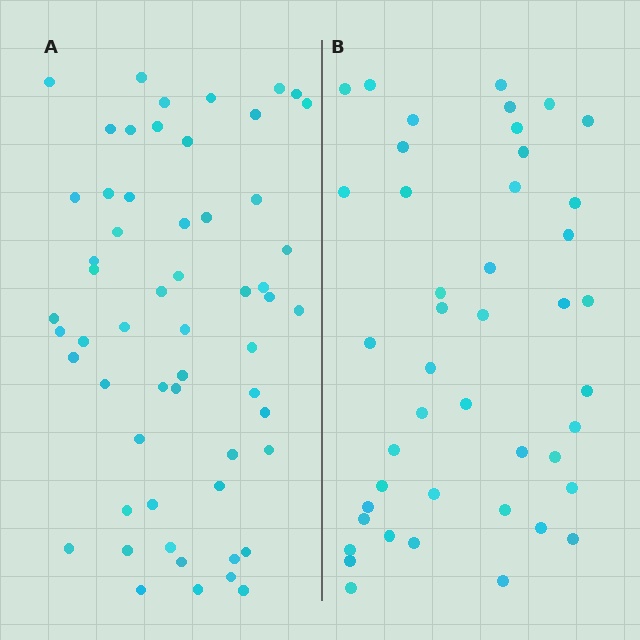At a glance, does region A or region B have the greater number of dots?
Region A (the left region) has more dots.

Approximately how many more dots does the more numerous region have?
Region A has approximately 15 more dots than region B.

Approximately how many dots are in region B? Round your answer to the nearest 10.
About 40 dots. (The exact count is 44, which rounds to 40.)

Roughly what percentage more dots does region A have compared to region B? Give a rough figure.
About 30% more.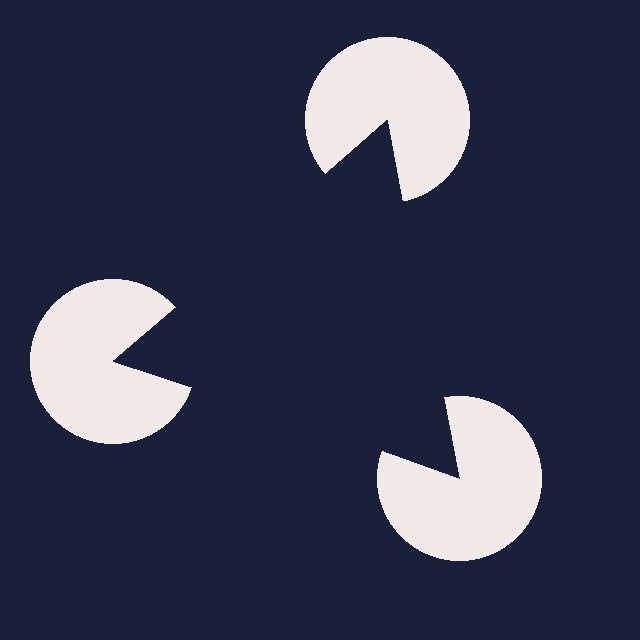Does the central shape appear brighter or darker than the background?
It typically appears slightly darker than the background, even though no actual brightness change is drawn.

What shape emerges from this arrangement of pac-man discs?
An illusory triangle — its edges are inferred from the aligned wedge cuts in the pac-man discs, not physically drawn.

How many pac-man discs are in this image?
There are 3 — one at each vertex of the illusory triangle.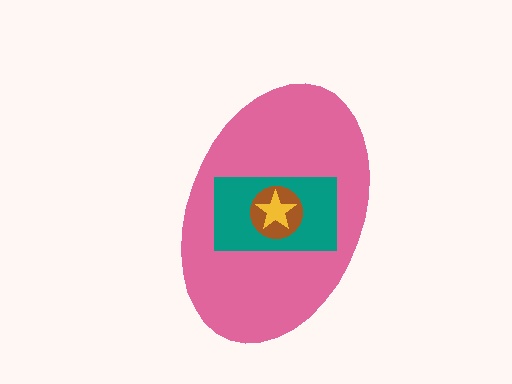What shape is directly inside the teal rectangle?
The brown circle.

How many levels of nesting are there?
4.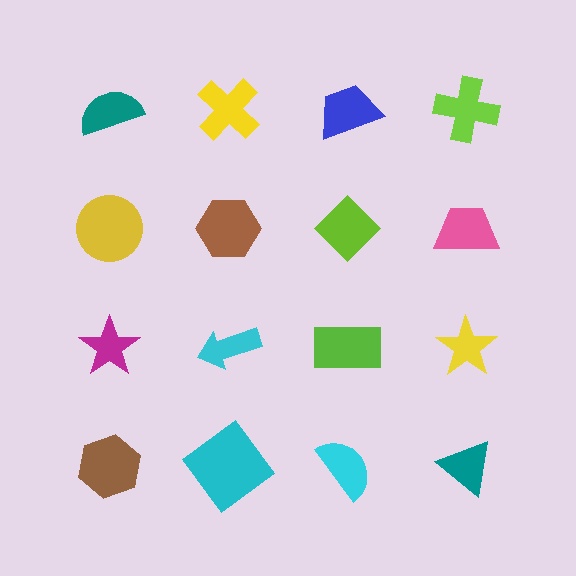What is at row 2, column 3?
A lime diamond.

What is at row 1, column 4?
A lime cross.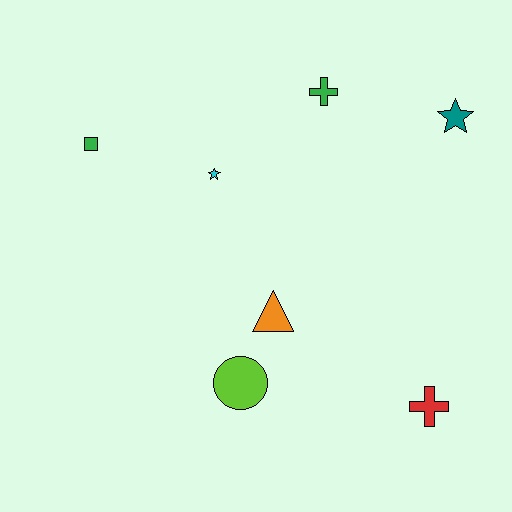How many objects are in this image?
There are 7 objects.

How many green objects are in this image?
There are 2 green objects.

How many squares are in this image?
There is 1 square.